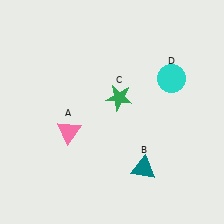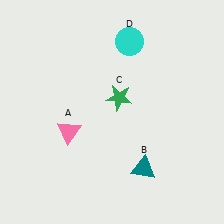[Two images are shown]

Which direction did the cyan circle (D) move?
The cyan circle (D) moved left.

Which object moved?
The cyan circle (D) moved left.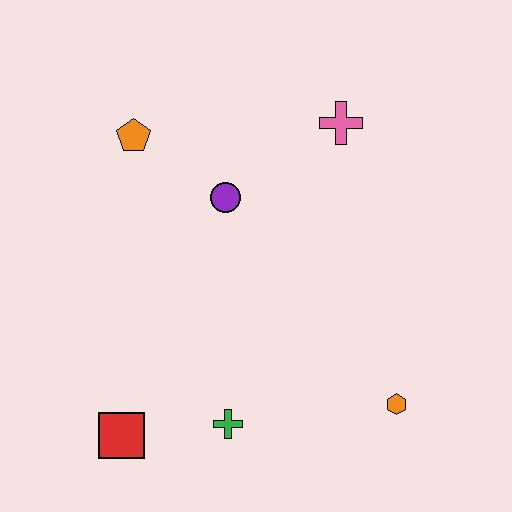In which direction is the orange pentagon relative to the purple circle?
The orange pentagon is to the left of the purple circle.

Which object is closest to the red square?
The green cross is closest to the red square.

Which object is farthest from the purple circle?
The orange hexagon is farthest from the purple circle.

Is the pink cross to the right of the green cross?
Yes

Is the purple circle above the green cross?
Yes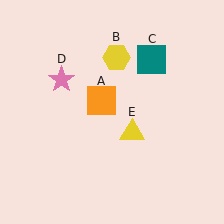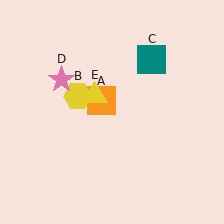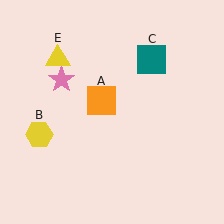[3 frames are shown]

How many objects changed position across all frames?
2 objects changed position: yellow hexagon (object B), yellow triangle (object E).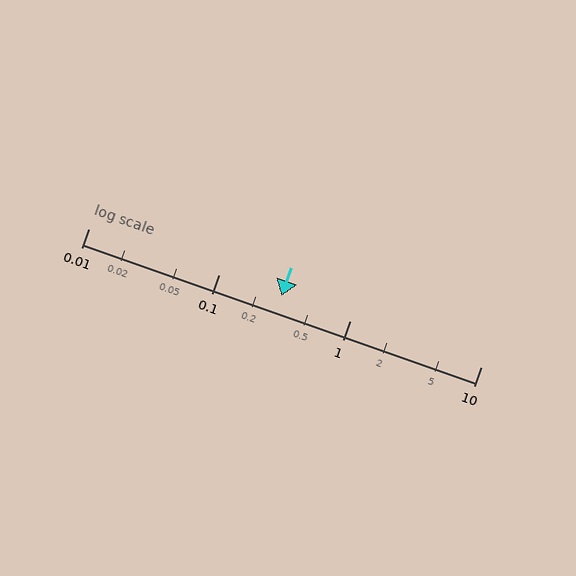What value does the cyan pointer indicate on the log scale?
The pointer indicates approximately 0.3.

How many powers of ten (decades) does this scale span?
The scale spans 3 decades, from 0.01 to 10.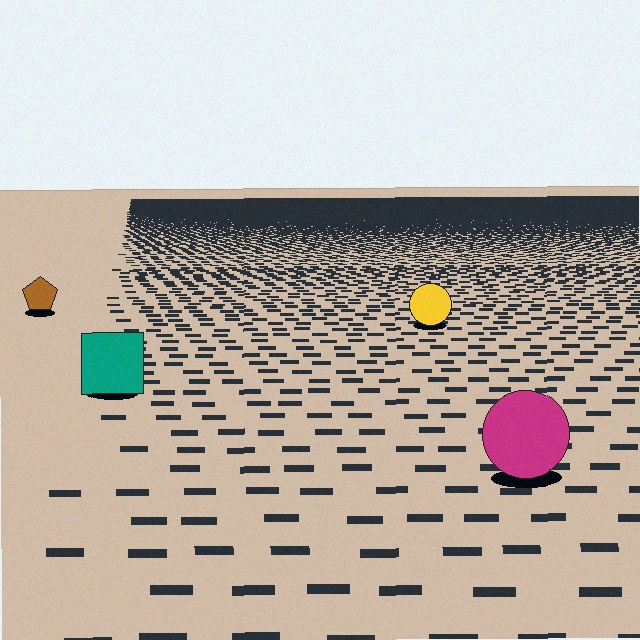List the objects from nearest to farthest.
From nearest to farthest: the magenta circle, the teal square, the yellow circle, the brown pentagon.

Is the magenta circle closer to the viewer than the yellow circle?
Yes. The magenta circle is closer — you can tell from the texture gradient: the ground texture is coarser near it.